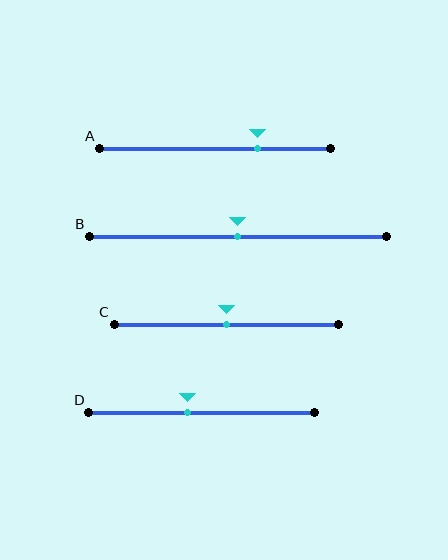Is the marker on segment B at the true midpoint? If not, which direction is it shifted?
Yes, the marker on segment B is at the true midpoint.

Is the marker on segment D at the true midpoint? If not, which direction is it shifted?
No, the marker on segment D is shifted to the left by about 6% of the segment length.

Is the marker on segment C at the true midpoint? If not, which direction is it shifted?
Yes, the marker on segment C is at the true midpoint.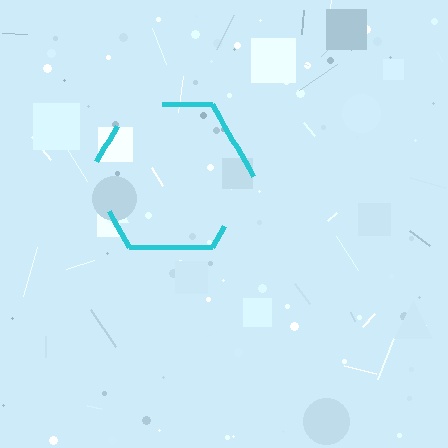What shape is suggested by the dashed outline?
The dashed outline suggests a hexagon.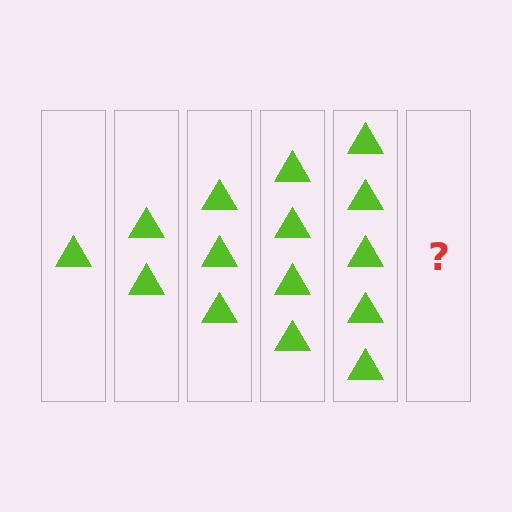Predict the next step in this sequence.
The next step is 6 triangles.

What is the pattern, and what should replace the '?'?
The pattern is that each step adds one more triangle. The '?' should be 6 triangles.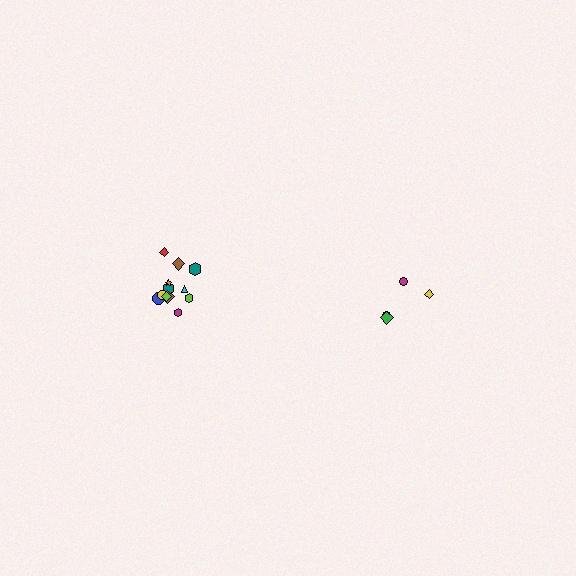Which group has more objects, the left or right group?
The left group.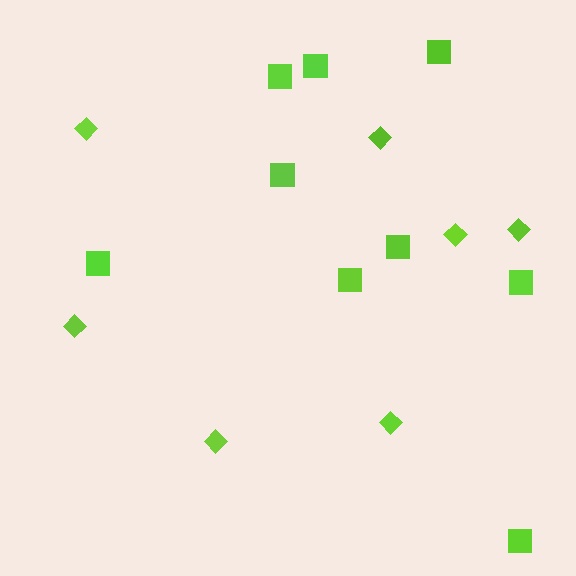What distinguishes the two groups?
There are 2 groups: one group of diamonds (7) and one group of squares (9).